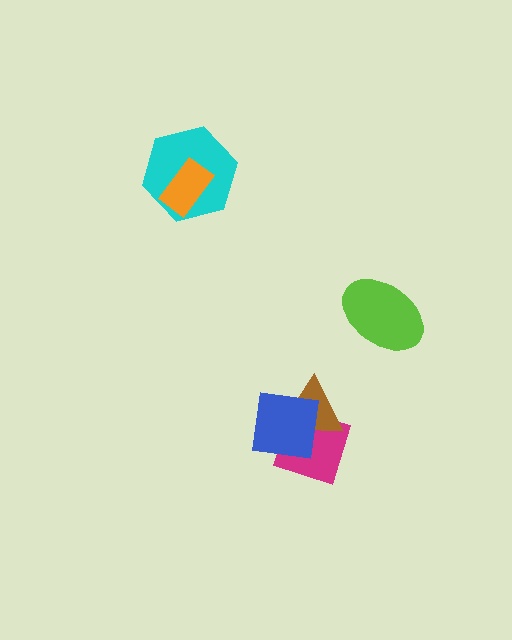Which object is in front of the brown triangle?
The blue square is in front of the brown triangle.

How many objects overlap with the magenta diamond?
2 objects overlap with the magenta diamond.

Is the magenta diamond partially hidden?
Yes, it is partially covered by another shape.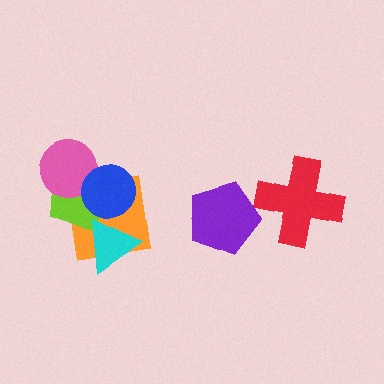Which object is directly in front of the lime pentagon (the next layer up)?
The cyan triangle is directly in front of the lime pentagon.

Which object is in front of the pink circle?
The blue circle is in front of the pink circle.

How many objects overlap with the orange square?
3 objects overlap with the orange square.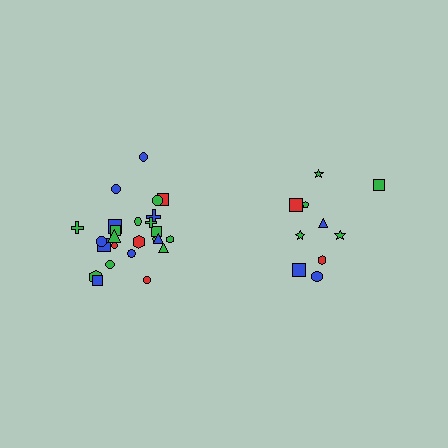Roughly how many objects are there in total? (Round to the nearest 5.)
Roughly 35 objects in total.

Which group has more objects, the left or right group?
The left group.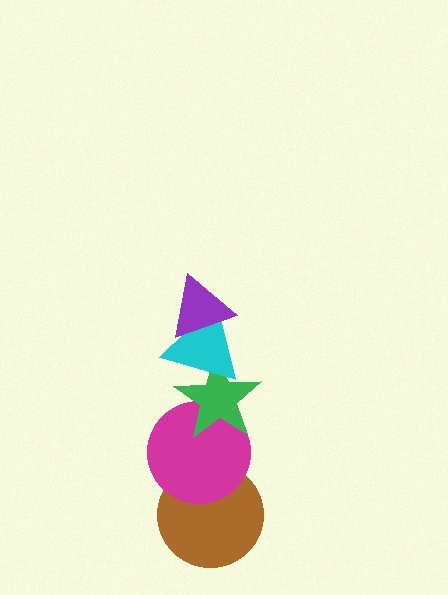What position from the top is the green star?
The green star is 3rd from the top.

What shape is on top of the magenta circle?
The green star is on top of the magenta circle.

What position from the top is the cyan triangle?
The cyan triangle is 2nd from the top.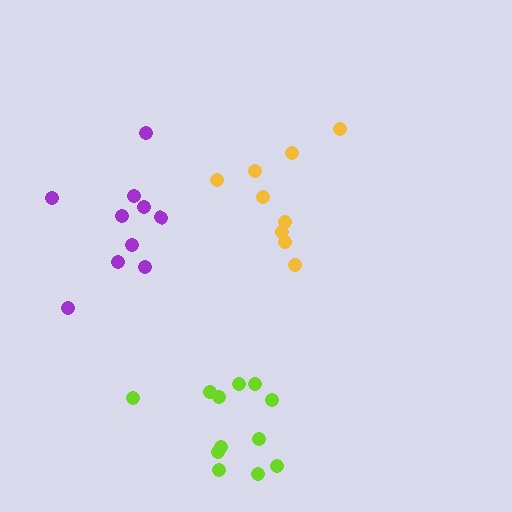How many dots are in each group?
Group 1: 10 dots, Group 2: 12 dots, Group 3: 9 dots (31 total).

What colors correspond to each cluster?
The clusters are colored: purple, lime, yellow.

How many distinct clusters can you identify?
There are 3 distinct clusters.